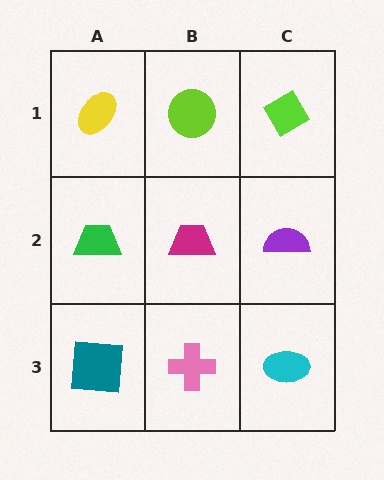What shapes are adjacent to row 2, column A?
A yellow ellipse (row 1, column A), a teal square (row 3, column A), a magenta trapezoid (row 2, column B).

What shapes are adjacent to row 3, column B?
A magenta trapezoid (row 2, column B), a teal square (row 3, column A), a cyan ellipse (row 3, column C).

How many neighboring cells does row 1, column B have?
3.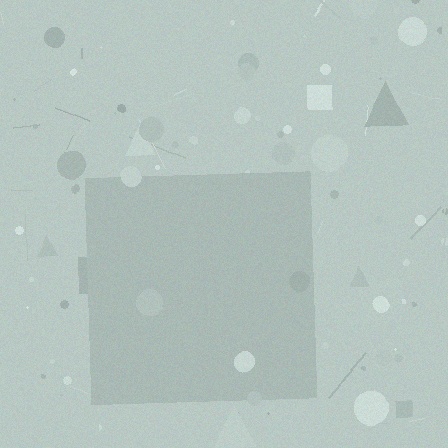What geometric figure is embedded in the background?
A square is embedded in the background.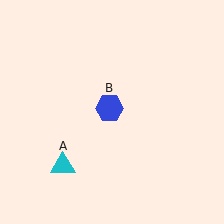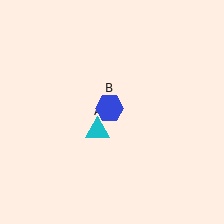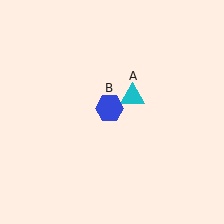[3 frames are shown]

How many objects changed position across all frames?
1 object changed position: cyan triangle (object A).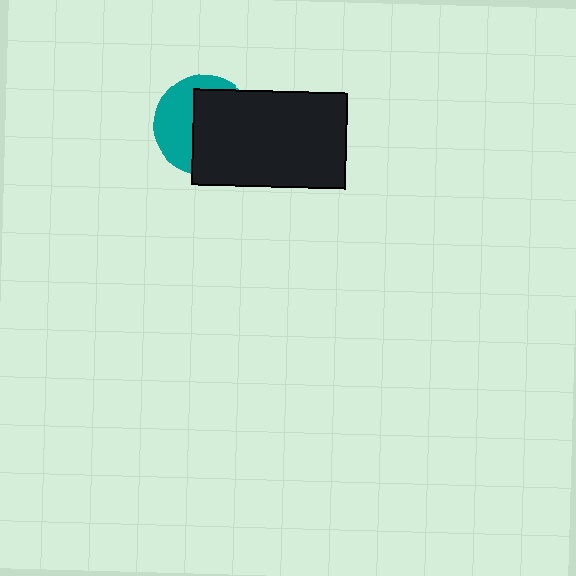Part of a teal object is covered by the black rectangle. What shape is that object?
It is a circle.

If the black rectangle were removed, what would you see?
You would see the complete teal circle.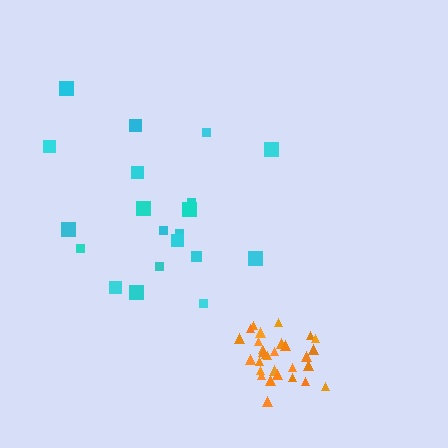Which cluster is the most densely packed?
Orange.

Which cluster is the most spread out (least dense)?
Cyan.